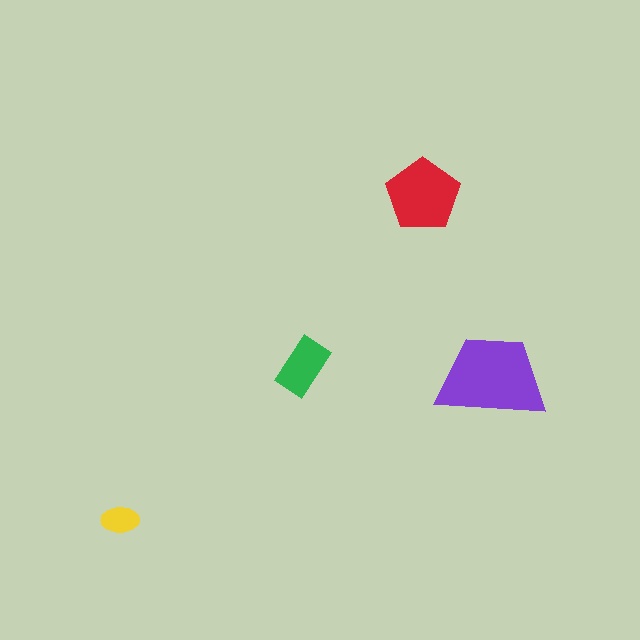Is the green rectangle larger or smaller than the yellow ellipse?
Larger.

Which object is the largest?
The purple trapezoid.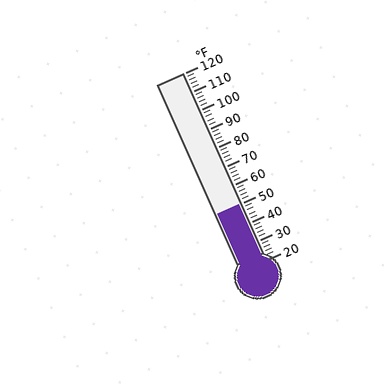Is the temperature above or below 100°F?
The temperature is below 100°F.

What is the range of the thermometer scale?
The thermometer scale ranges from 20°F to 120°F.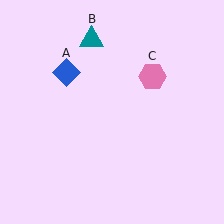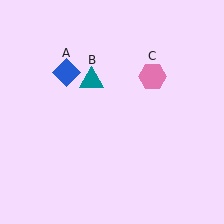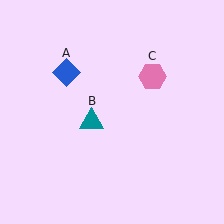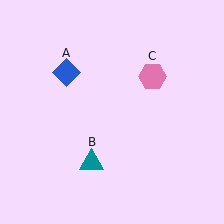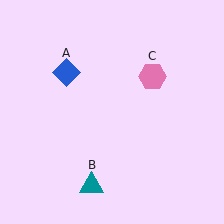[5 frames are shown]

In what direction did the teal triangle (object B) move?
The teal triangle (object B) moved down.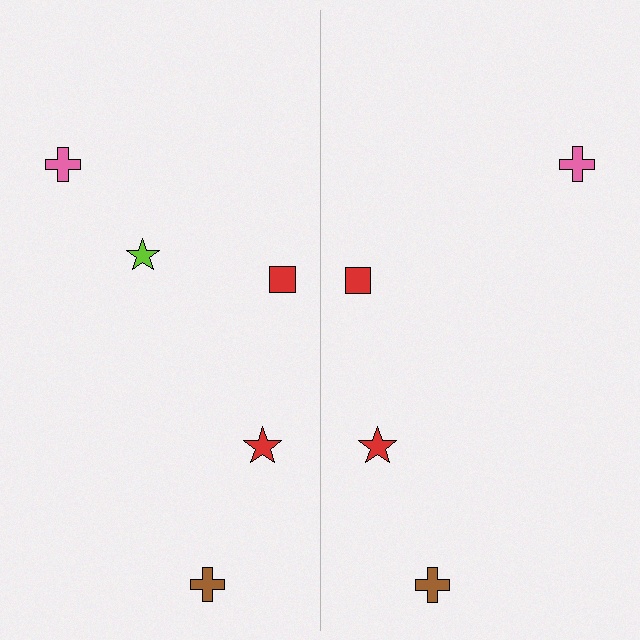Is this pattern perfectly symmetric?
No, the pattern is not perfectly symmetric. A lime star is missing from the right side.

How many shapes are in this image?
There are 9 shapes in this image.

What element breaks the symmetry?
A lime star is missing from the right side.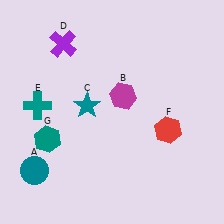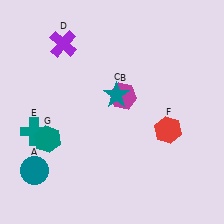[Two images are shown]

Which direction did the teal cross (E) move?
The teal cross (E) moved down.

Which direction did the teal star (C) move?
The teal star (C) moved right.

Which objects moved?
The objects that moved are: the teal star (C), the teal cross (E).